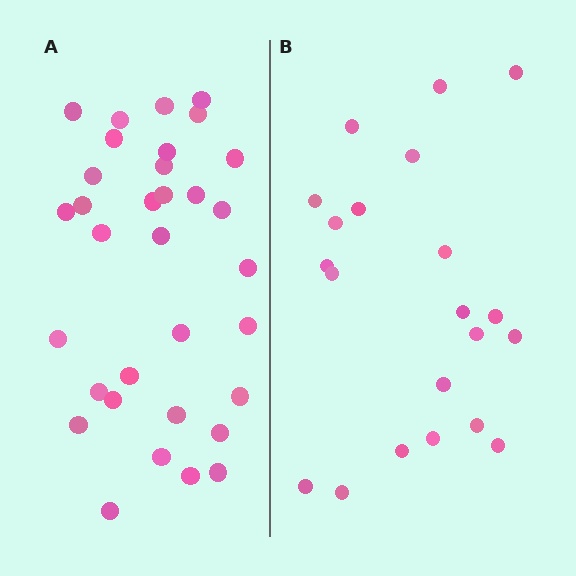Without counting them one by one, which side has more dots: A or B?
Region A (the left region) has more dots.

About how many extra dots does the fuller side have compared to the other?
Region A has roughly 12 or so more dots than region B.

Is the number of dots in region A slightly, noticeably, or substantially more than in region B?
Region A has substantially more. The ratio is roughly 1.6 to 1.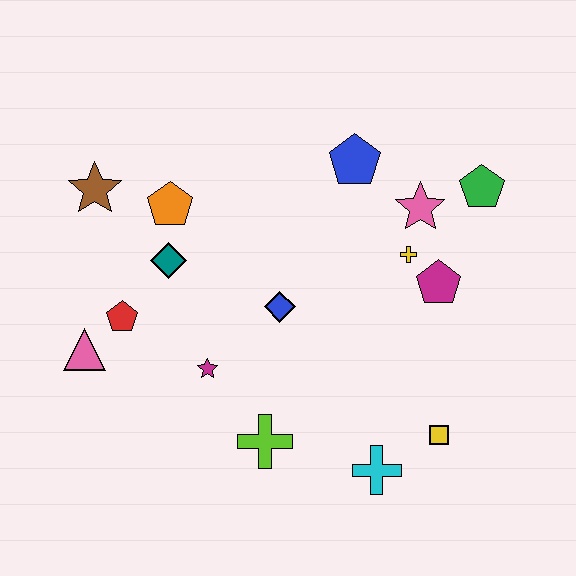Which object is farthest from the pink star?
The pink triangle is farthest from the pink star.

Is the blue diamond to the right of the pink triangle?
Yes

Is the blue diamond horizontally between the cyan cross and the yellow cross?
No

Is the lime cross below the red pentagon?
Yes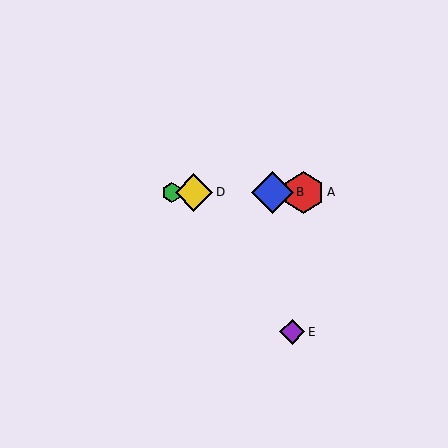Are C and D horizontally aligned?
Yes, both are at y≈192.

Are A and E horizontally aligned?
No, A is at y≈192 and E is at y≈332.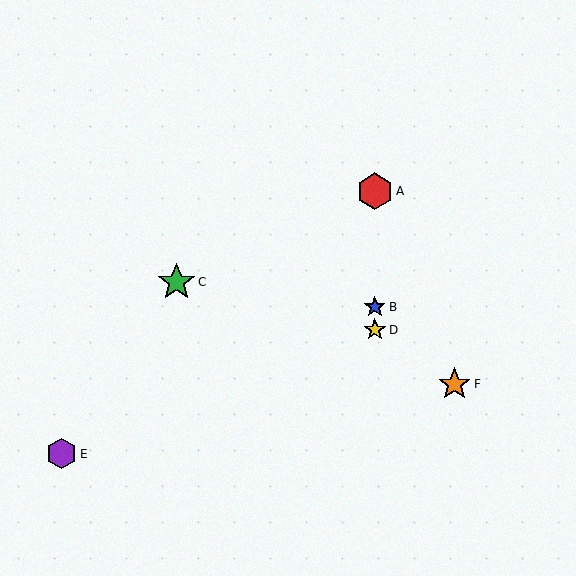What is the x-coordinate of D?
Object D is at x≈375.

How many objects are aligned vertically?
3 objects (A, B, D) are aligned vertically.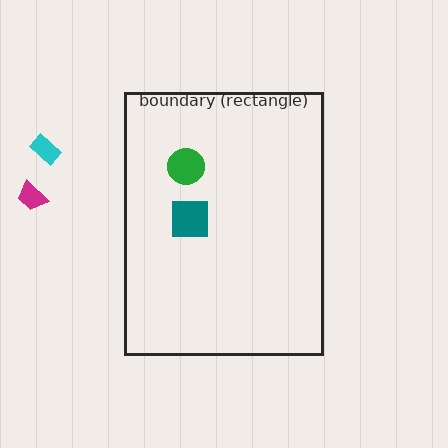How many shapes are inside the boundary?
2 inside, 2 outside.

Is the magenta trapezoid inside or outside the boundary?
Outside.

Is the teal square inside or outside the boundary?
Inside.